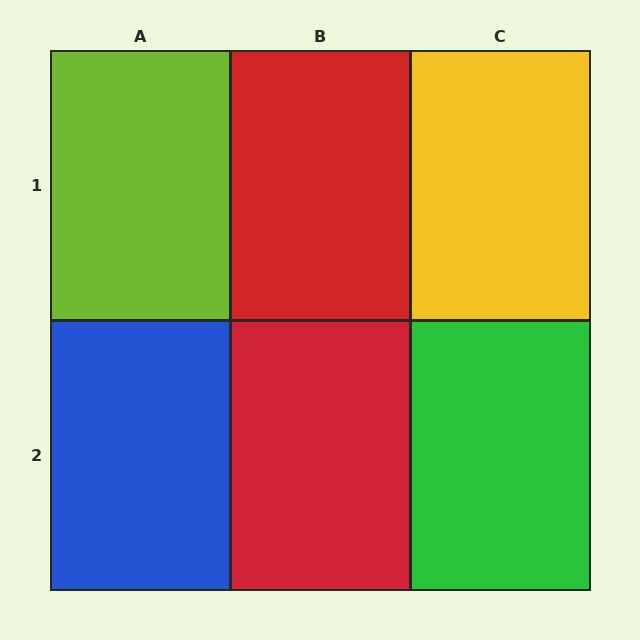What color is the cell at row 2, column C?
Green.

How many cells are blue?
1 cell is blue.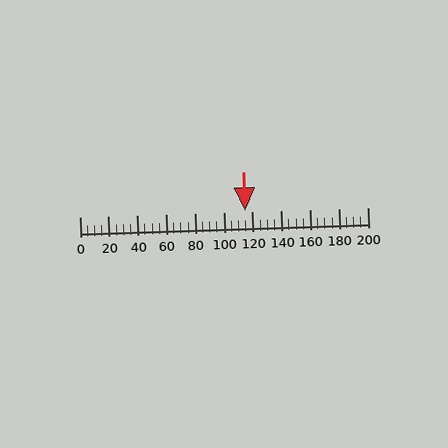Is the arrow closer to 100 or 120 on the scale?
The arrow is closer to 120.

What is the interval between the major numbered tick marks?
The major tick marks are spaced 20 units apart.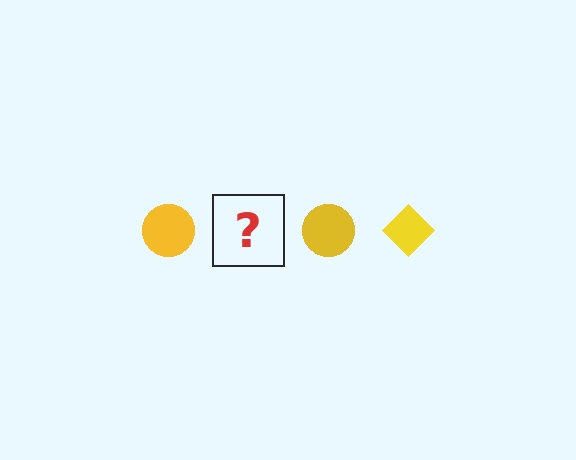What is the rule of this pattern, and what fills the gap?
The rule is that the pattern cycles through circle, diamond shapes in yellow. The gap should be filled with a yellow diamond.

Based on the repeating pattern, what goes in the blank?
The blank should be a yellow diamond.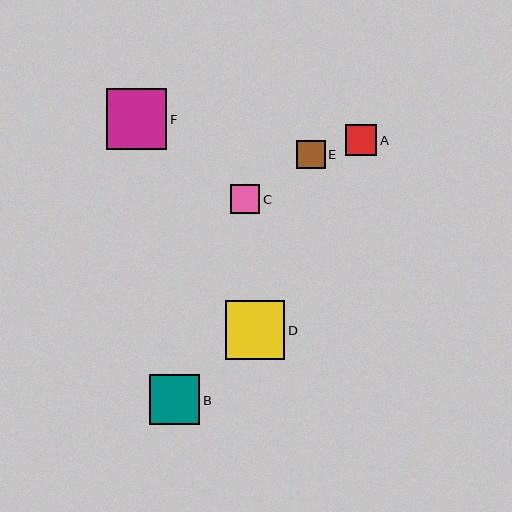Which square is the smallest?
Square E is the smallest with a size of approximately 29 pixels.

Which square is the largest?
Square F is the largest with a size of approximately 61 pixels.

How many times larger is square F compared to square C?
Square F is approximately 2.1 times the size of square C.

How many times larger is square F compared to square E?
Square F is approximately 2.1 times the size of square E.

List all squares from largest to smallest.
From largest to smallest: F, D, B, A, C, E.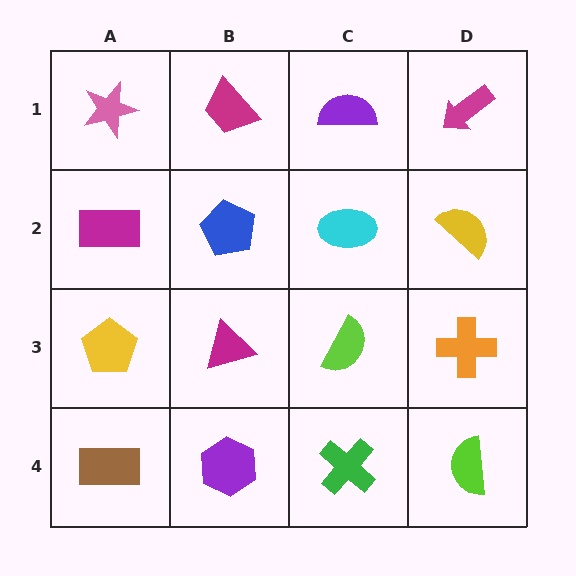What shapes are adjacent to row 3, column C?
A cyan ellipse (row 2, column C), a green cross (row 4, column C), a magenta triangle (row 3, column B), an orange cross (row 3, column D).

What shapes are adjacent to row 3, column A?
A magenta rectangle (row 2, column A), a brown rectangle (row 4, column A), a magenta triangle (row 3, column B).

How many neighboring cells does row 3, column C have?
4.